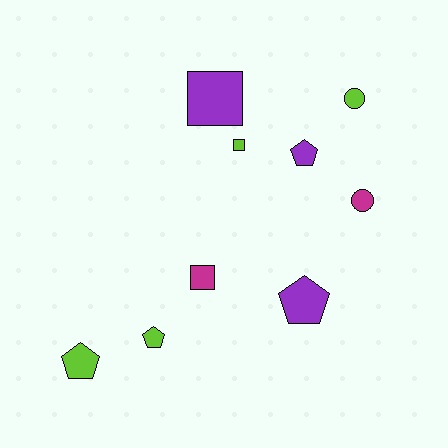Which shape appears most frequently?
Pentagon, with 4 objects.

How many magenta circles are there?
There is 1 magenta circle.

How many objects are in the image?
There are 9 objects.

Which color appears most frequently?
Lime, with 4 objects.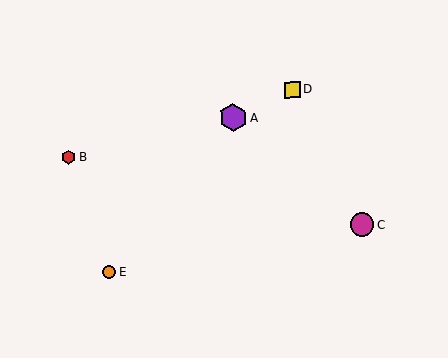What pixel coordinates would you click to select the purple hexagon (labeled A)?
Click at (233, 118) to select the purple hexagon A.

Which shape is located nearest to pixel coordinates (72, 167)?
The red hexagon (labeled B) at (69, 158) is nearest to that location.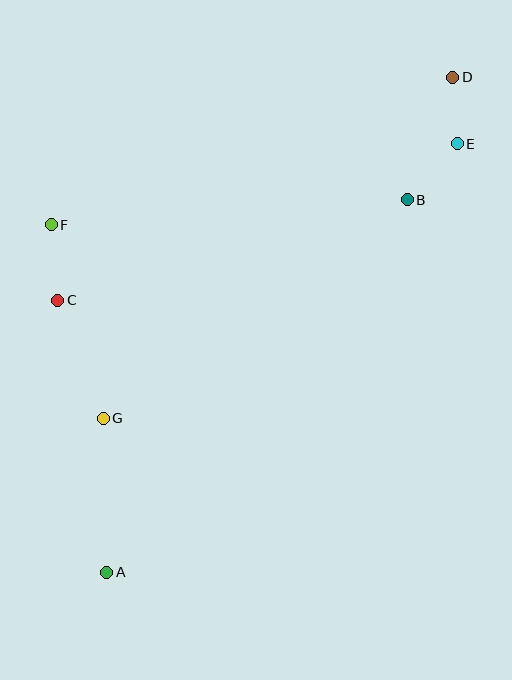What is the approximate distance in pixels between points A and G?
The distance between A and G is approximately 154 pixels.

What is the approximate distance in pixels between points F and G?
The distance between F and G is approximately 200 pixels.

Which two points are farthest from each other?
Points A and D are farthest from each other.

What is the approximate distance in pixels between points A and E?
The distance between A and E is approximately 554 pixels.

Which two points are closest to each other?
Points D and E are closest to each other.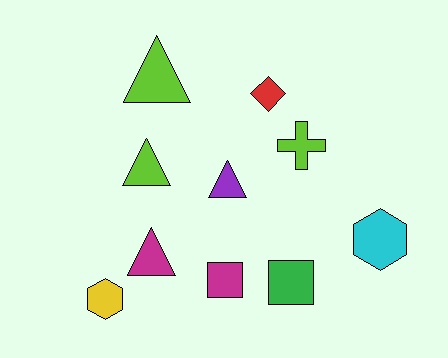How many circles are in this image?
There are no circles.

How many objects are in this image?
There are 10 objects.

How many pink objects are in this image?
There are no pink objects.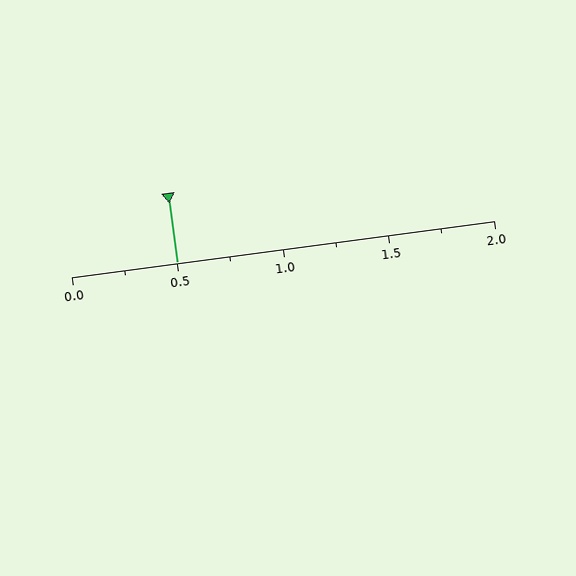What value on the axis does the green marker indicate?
The marker indicates approximately 0.5.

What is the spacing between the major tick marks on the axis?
The major ticks are spaced 0.5 apart.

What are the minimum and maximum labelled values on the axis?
The axis runs from 0.0 to 2.0.